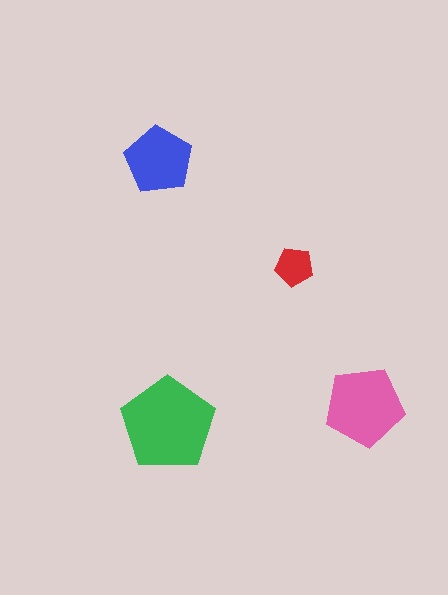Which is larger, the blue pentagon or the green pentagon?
The green one.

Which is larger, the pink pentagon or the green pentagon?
The green one.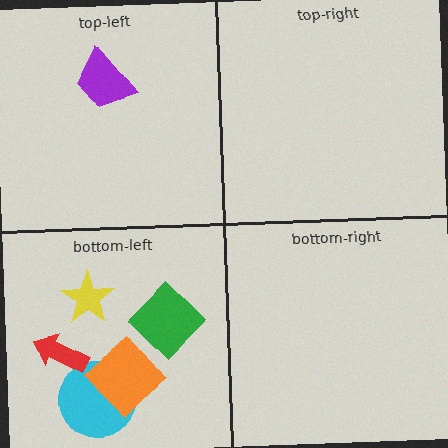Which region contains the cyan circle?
The bottom-left region.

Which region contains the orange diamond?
The bottom-left region.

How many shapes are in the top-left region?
1.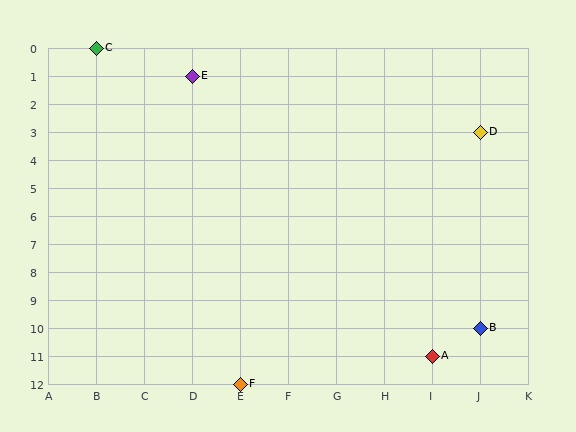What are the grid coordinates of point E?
Point E is at grid coordinates (D, 1).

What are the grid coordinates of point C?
Point C is at grid coordinates (B, 0).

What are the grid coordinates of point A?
Point A is at grid coordinates (I, 11).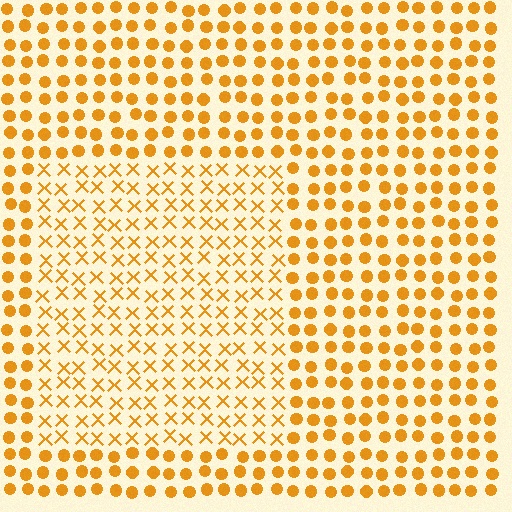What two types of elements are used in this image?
The image uses X marks inside the rectangle region and circles outside it.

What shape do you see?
I see a rectangle.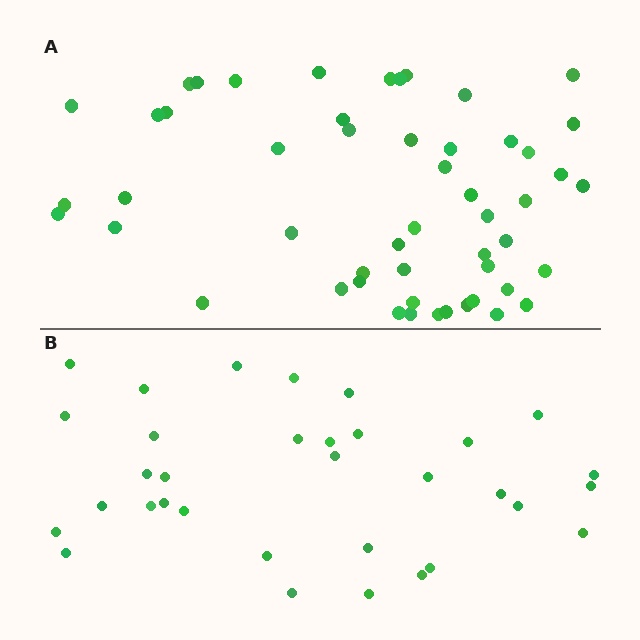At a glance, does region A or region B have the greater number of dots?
Region A (the top region) has more dots.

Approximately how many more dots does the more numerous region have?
Region A has approximately 20 more dots than region B.